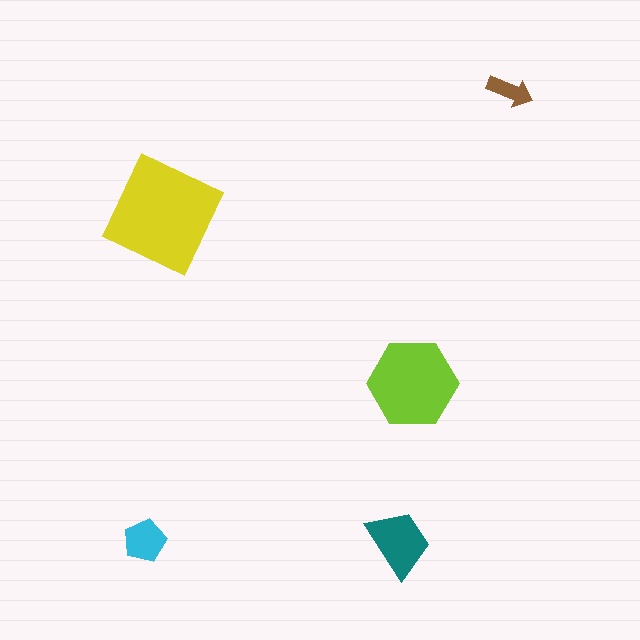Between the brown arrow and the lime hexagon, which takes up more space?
The lime hexagon.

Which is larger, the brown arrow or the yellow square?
The yellow square.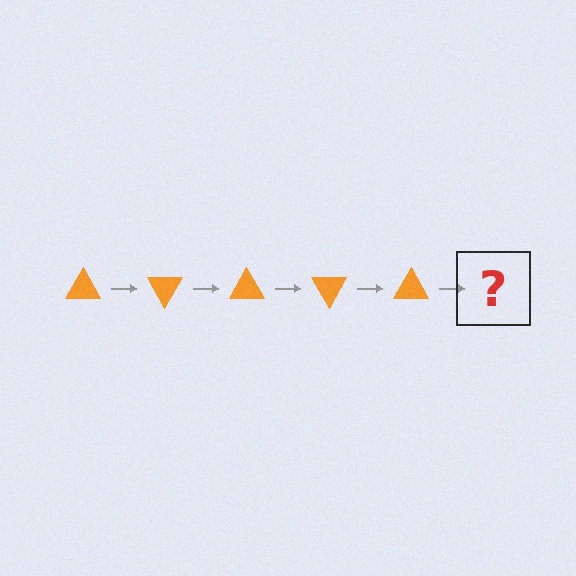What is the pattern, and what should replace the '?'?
The pattern is that the triangle rotates 60 degrees each step. The '?' should be an orange triangle rotated 300 degrees.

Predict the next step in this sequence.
The next step is an orange triangle rotated 300 degrees.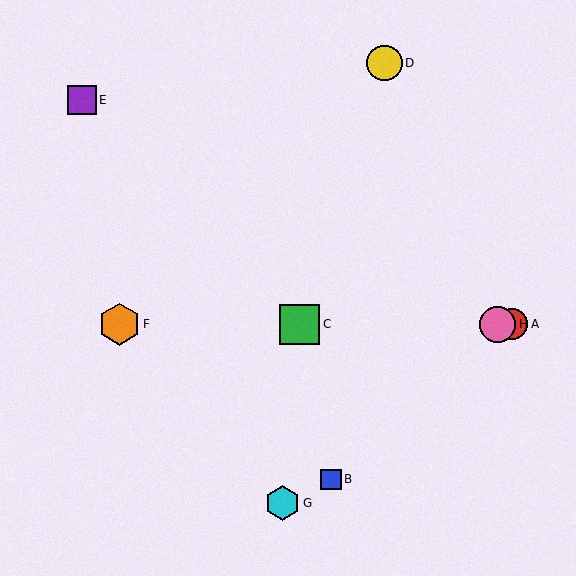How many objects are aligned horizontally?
4 objects (A, C, F, H) are aligned horizontally.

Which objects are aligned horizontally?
Objects A, C, F, H are aligned horizontally.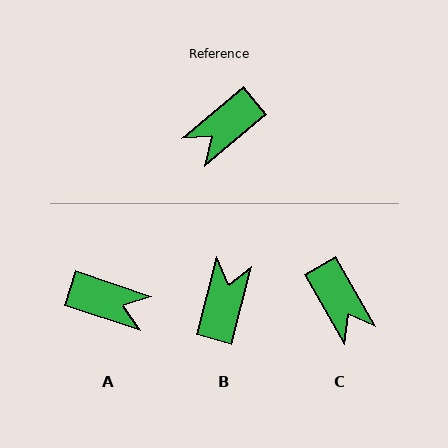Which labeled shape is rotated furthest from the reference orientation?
B, about 145 degrees away.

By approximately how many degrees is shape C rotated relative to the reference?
Approximately 80 degrees counter-clockwise.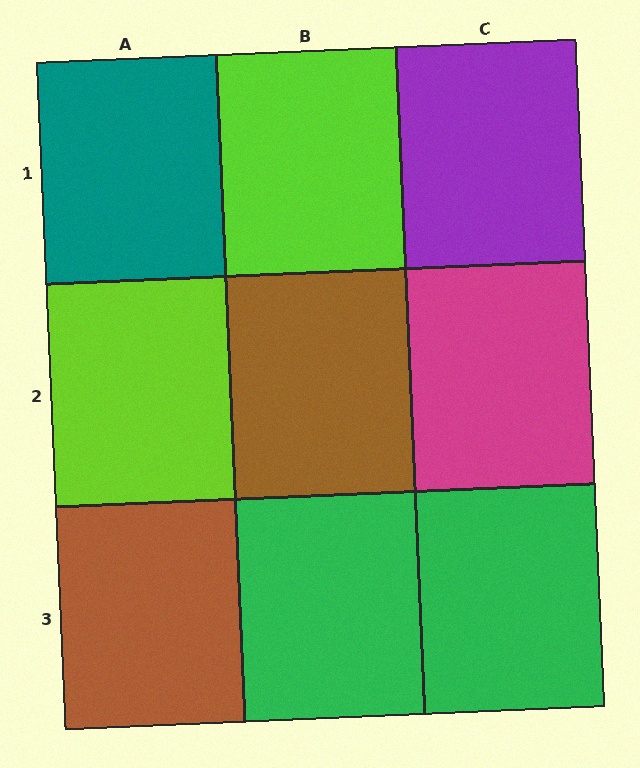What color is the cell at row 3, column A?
Brown.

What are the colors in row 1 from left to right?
Teal, lime, purple.